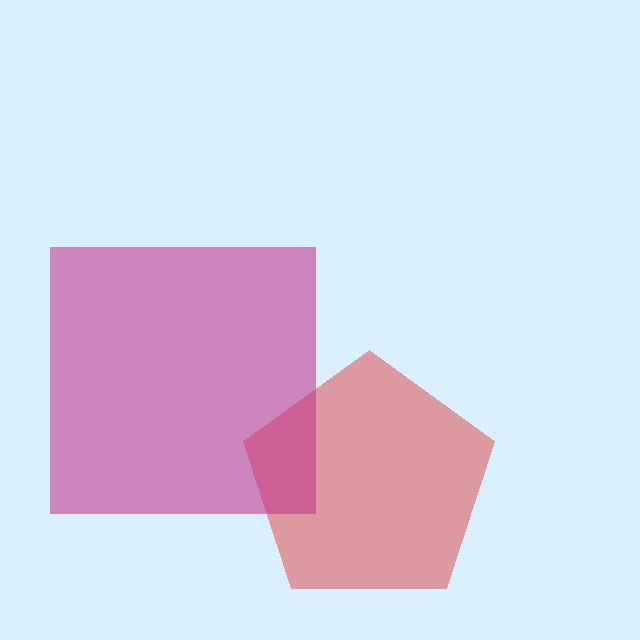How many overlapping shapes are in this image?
There are 2 overlapping shapes in the image.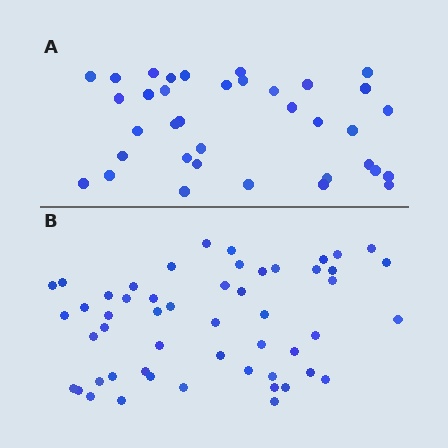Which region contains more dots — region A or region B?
Region B (the bottom region) has more dots.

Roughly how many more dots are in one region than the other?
Region B has approximately 15 more dots than region A.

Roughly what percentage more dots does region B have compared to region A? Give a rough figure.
About 45% more.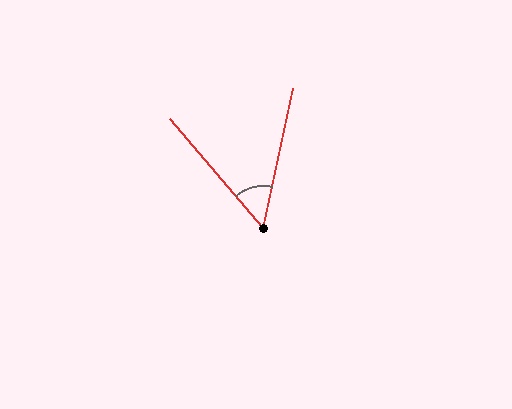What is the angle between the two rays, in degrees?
Approximately 53 degrees.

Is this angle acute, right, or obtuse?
It is acute.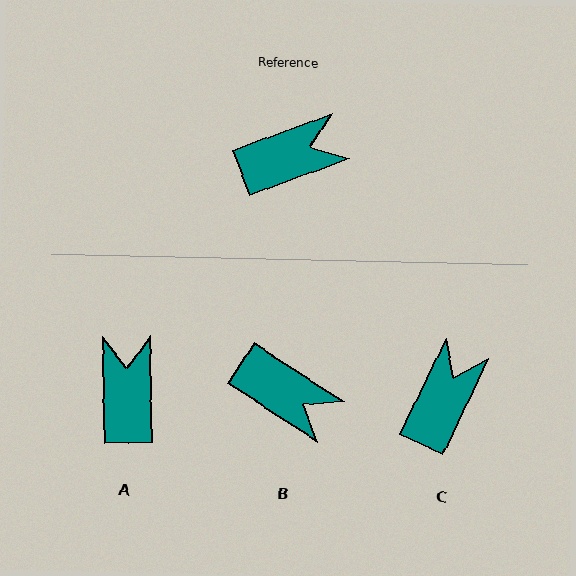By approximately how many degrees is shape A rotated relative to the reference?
Approximately 71 degrees counter-clockwise.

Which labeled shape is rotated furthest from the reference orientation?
A, about 71 degrees away.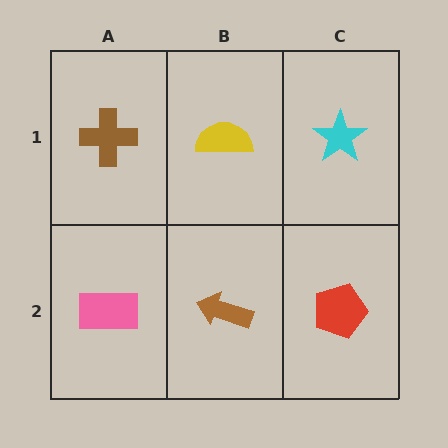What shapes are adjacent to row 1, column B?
A brown arrow (row 2, column B), a brown cross (row 1, column A), a cyan star (row 1, column C).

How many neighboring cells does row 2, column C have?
2.